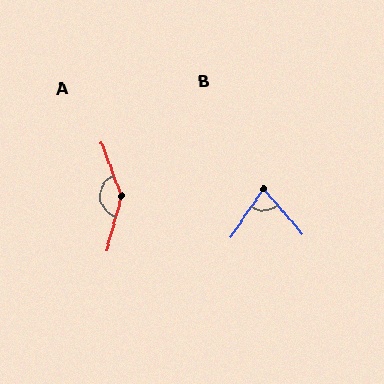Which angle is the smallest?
B, at approximately 76 degrees.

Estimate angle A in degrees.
Approximately 144 degrees.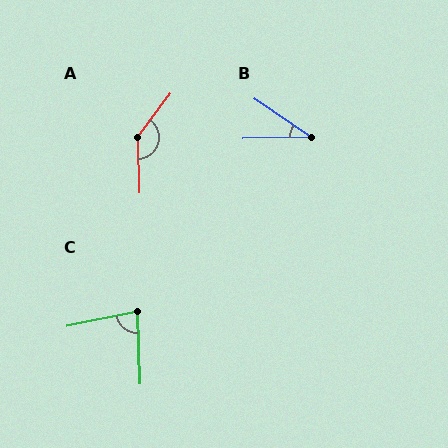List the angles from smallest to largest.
B (35°), C (80°), A (142°).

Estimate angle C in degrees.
Approximately 80 degrees.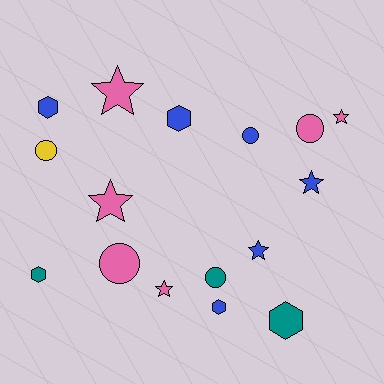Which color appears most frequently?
Pink, with 6 objects.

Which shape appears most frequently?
Star, with 6 objects.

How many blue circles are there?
There is 1 blue circle.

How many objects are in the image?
There are 16 objects.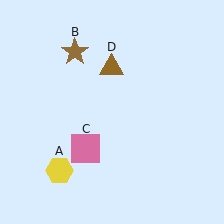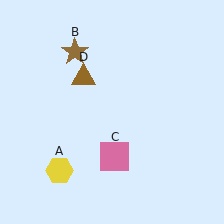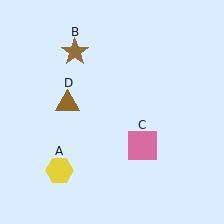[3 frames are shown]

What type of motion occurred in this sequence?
The pink square (object C), brown triangle (object D) rotated counterclockwise around the center of the scene.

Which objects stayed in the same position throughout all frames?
Yellow hexagon (object A) and brown star (object B) remained stationary.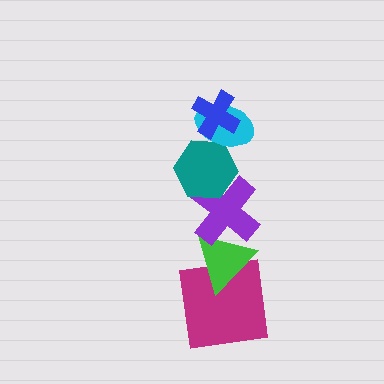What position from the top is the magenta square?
The magenta square is 6th from the top.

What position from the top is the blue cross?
The blue cross is 1st from the top.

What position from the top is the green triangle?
The green triangle is 5th from the top.